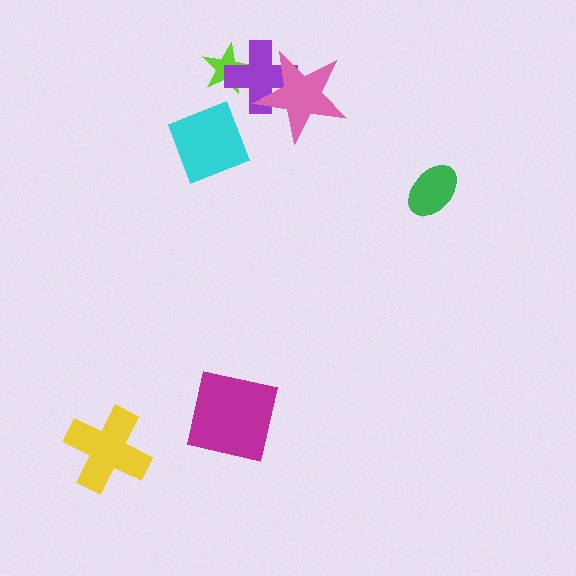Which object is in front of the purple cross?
The pink star is in front of the purple cross.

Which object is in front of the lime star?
The purple cross is in front of the lime star.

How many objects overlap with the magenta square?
0 objects overlap with the magenta square.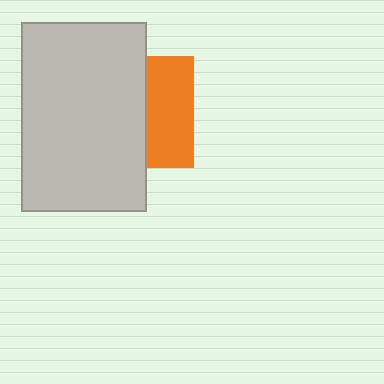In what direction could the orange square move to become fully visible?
The orange square could move right. That would shift it out from behind the light gray rectangle entirely.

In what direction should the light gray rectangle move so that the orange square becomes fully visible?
The light gray rectangle should move left. That is the shortest direction to clear the overlap and leave the orange square fully visible.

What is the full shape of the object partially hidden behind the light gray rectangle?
The partially hidden object is an orange square.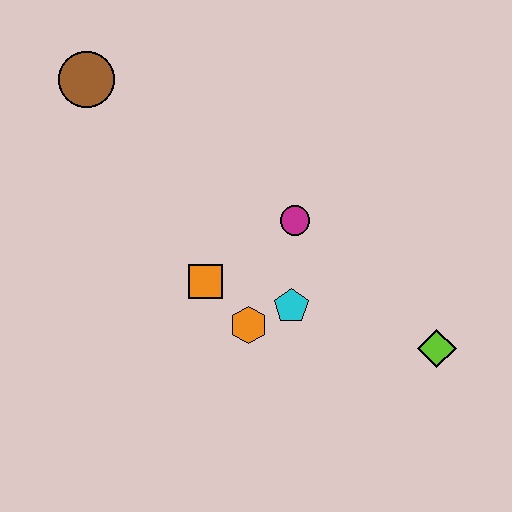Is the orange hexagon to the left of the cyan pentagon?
Yes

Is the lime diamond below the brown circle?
Yes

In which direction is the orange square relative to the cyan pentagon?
The orange square is to the left of the cyan pentagon.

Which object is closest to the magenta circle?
The cyan pentagon is closest to the magenta circle.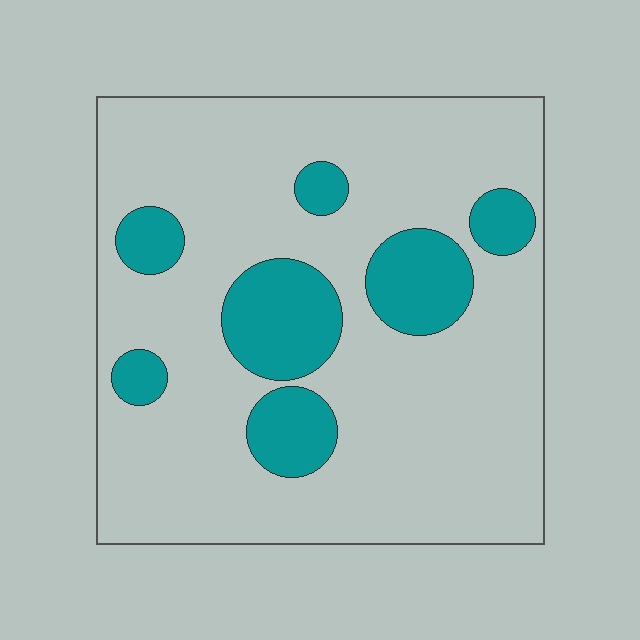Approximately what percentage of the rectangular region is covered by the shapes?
Approximately 20%.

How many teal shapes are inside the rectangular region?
7.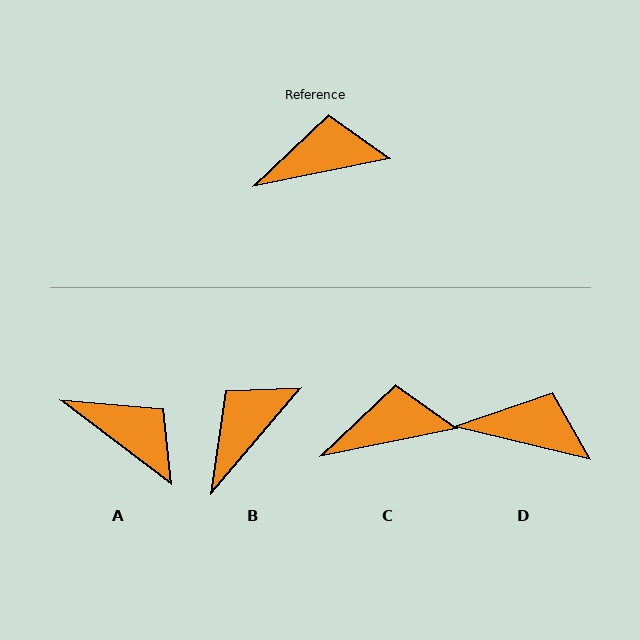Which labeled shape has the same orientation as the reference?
C.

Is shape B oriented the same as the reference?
No, it is off by about 38 degrees.